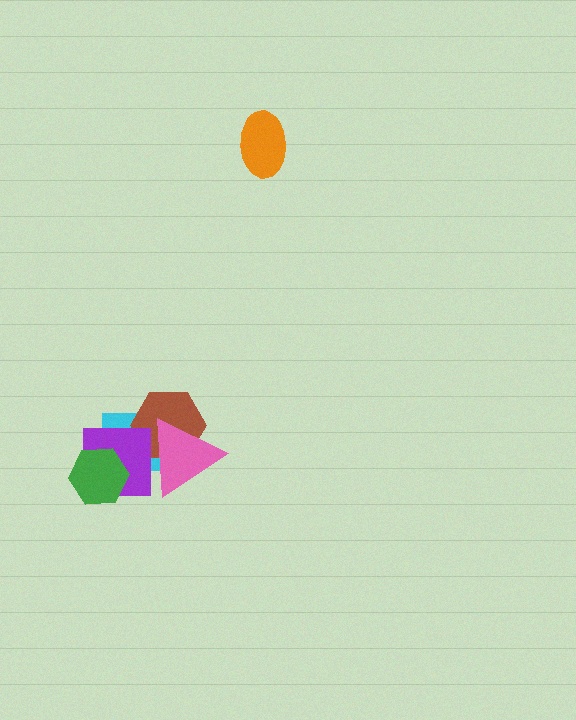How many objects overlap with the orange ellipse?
0 objects overlap with the orange ellipse.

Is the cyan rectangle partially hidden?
Yes, it is partially covered by another shape.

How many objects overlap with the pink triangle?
3 objects overlap with the pink triangle.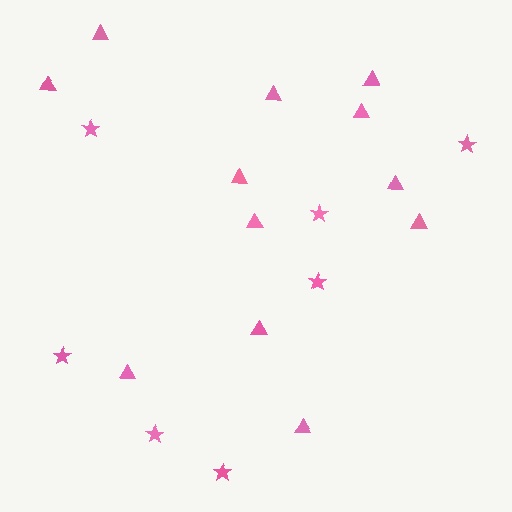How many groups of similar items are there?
There are 2 groups: one group of stars (7) and one group of triangles (12).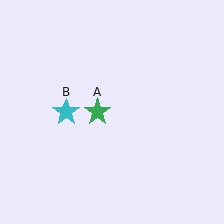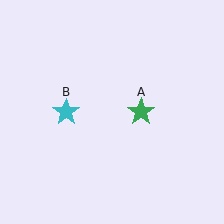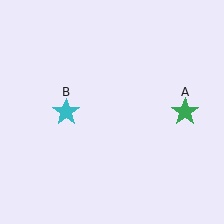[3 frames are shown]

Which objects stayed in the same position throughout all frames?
Cyan star (object B) remained stationary.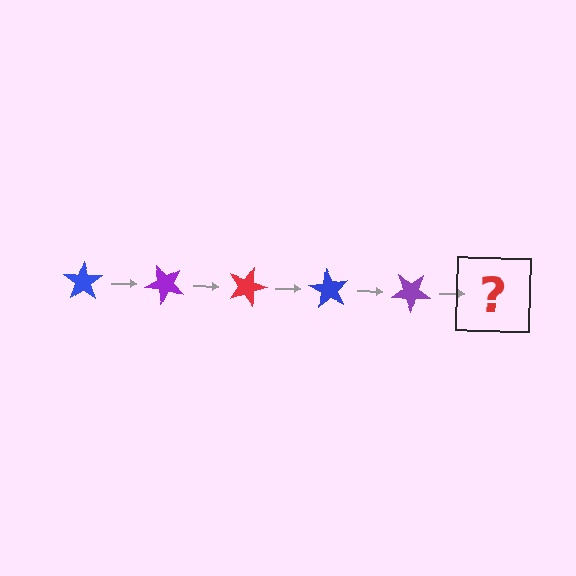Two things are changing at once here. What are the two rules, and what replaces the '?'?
The two rules are that it rotates 45 degrees each step and the color cycles through blue, purple, and red. The '?' should be a red star, rotated 225 degrees from the start.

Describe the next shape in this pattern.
It should be a red star, rotated 225 degrees from the start.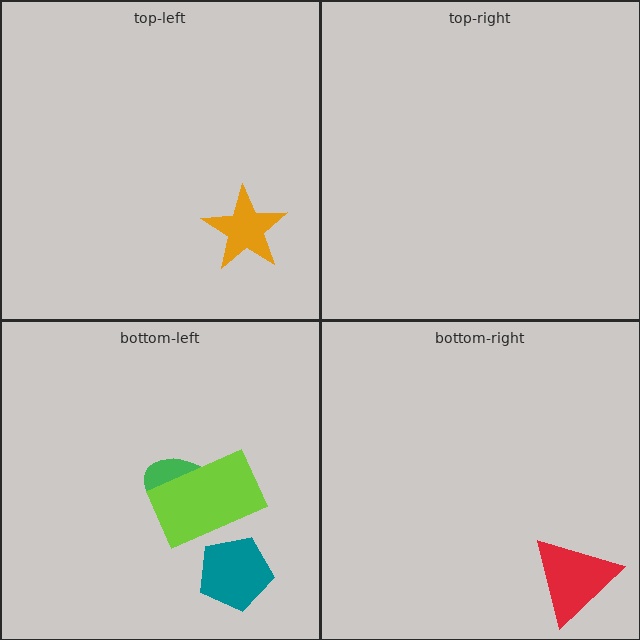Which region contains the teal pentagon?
The bottom-left region.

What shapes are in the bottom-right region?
The red triangle.